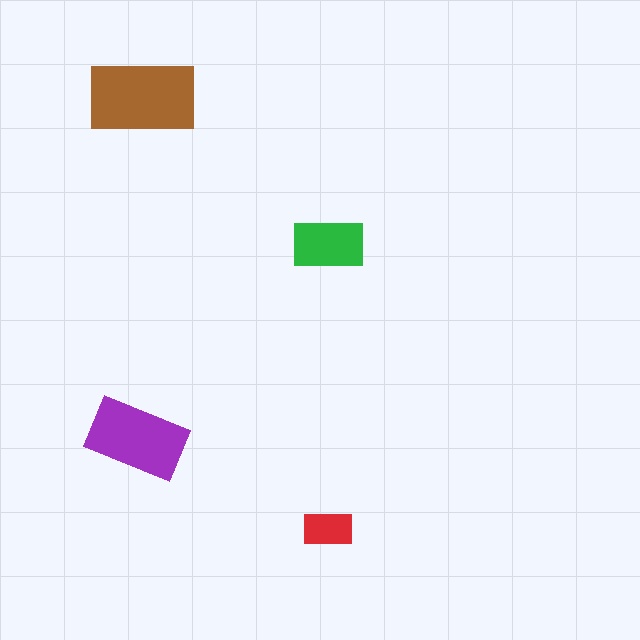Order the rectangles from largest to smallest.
the brown one, the purple one, the green one, the red one.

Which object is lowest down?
The red rectangle is bottommost.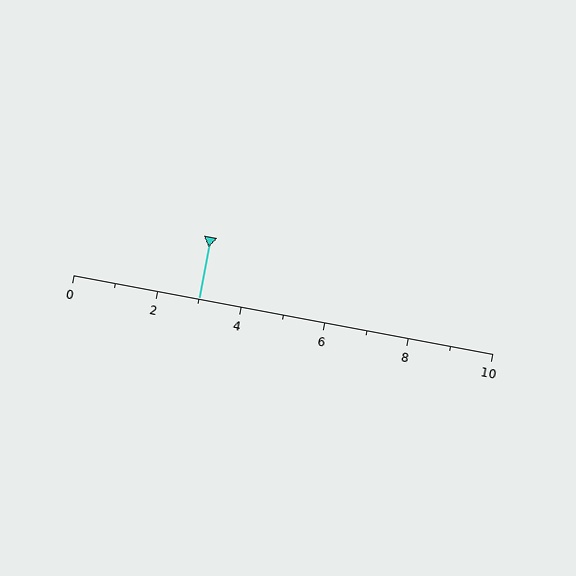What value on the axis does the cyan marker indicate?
The marker indicates approximately 3.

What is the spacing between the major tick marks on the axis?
The major ticks are spaced 2 apart.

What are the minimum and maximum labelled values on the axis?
The axis runs from 0 to 10.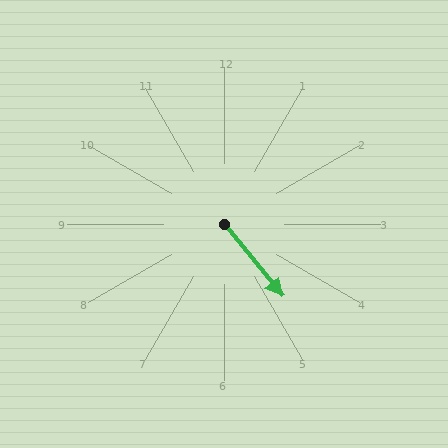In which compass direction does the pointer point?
Southeast.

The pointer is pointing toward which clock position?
Roughly 5 o'clock.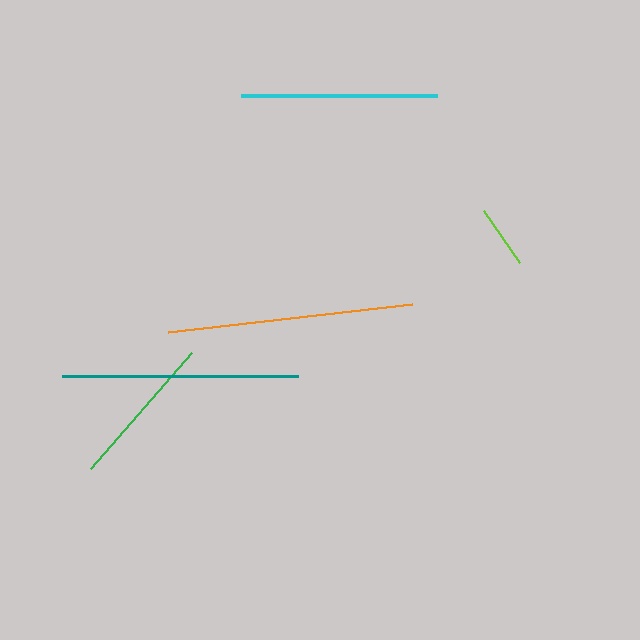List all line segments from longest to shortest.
From longest to shortest: orange, teal, cyan, green, lime.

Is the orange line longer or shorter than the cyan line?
The orange line is longer than the cyan line.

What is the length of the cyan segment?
The cyan segment is approximately 196 pixels long.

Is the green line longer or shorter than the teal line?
The teal line is longer than the green line.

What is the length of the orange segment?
The orange segment is approximately 245 pixels long.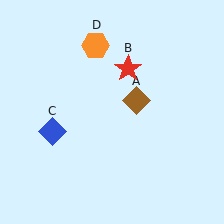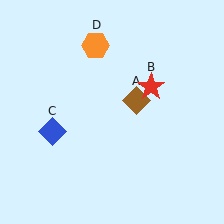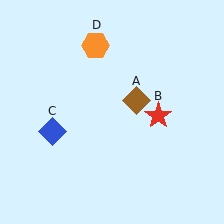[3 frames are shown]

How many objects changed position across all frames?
1 object changed position: red star (object B).